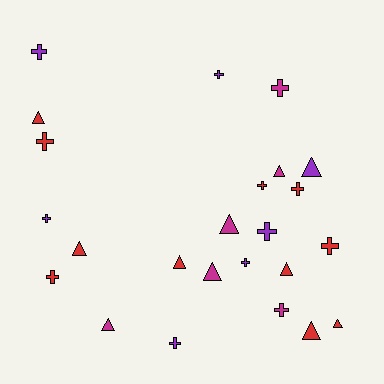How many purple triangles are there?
There is 1 purple triangle.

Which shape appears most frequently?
Cross, with 13 objects.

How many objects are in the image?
There are 24 objects.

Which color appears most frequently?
Red, with 11 objects.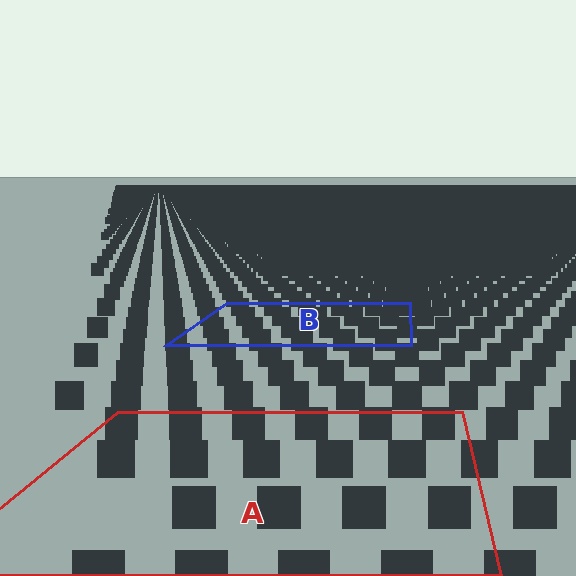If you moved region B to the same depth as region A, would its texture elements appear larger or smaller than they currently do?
They would appear larger. At a closer depth, the same texture elements are projected at a bigger on-screen size.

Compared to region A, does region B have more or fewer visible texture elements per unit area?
Region B has more texture elements per unit area — they are packed more densely because it is farther away.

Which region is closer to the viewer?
Region A is closer. The texture elements there are larger and more spread out.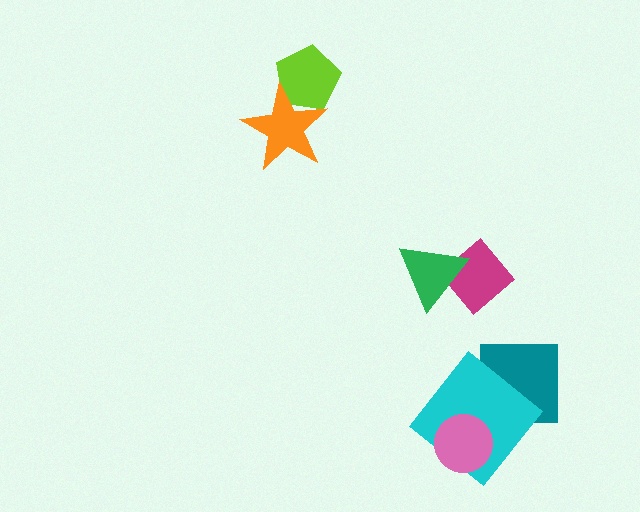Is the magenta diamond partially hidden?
Yes, it is partially covered by another shape.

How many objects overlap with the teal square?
1 object overlaps with the teal square.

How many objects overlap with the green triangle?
1 object overlaps with the green triangle.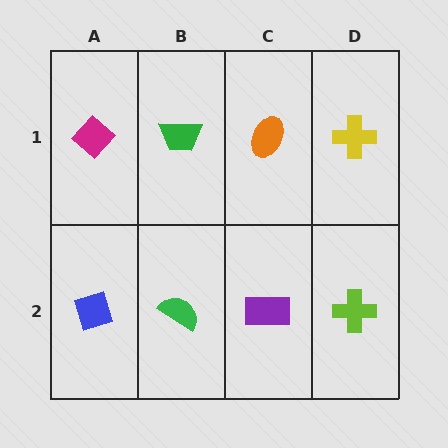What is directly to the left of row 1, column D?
An orange ellipse.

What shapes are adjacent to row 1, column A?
A blue diamond (row 2, column A), a green trapezoid (row 1, column B).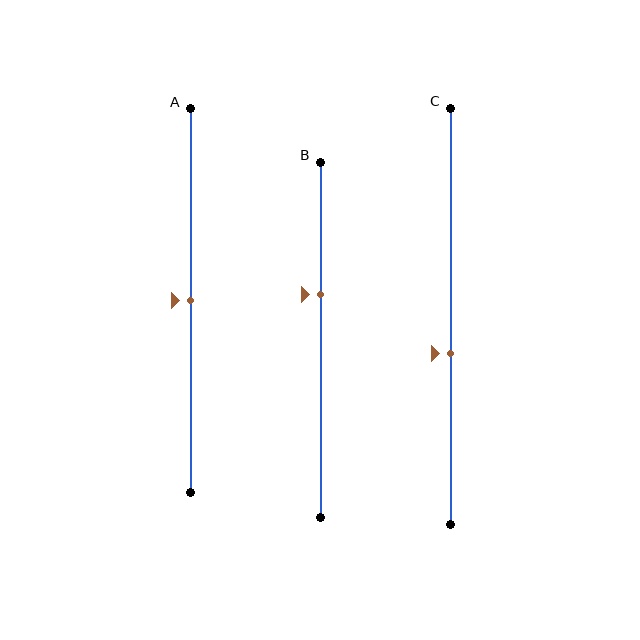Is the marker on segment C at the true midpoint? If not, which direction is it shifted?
No, the marker on segment C is shifted downward by about 9% of the segment length.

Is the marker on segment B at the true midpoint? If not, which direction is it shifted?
No, the marker on segment B is shifted upward by about 13% of the segment length.